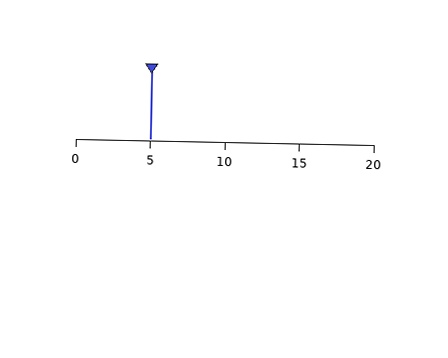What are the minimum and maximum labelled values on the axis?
The axis runs from 0 to 20.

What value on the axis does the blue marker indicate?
The marker indicates approximately 5.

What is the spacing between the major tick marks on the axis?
The major ticks are spaced 5 apart.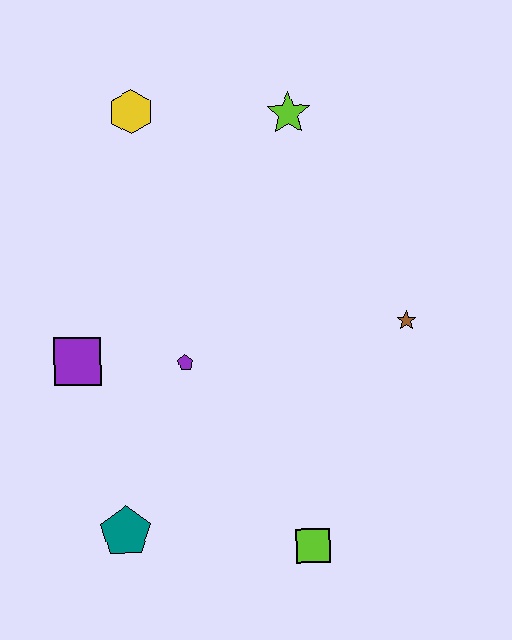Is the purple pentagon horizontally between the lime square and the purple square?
Yes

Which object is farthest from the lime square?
The yellow hexagon is farthest from the lime square.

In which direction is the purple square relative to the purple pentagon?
The purple square is to the left of the purple pentagon.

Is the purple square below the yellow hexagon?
Yes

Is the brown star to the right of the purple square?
Yes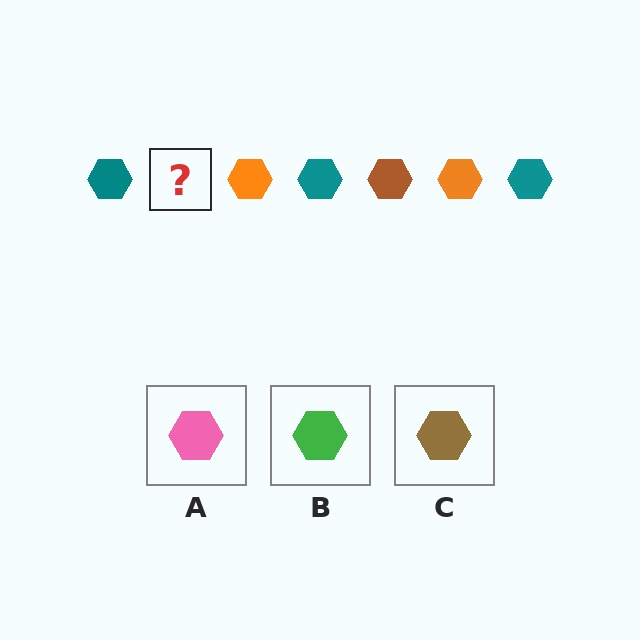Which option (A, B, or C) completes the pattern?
C.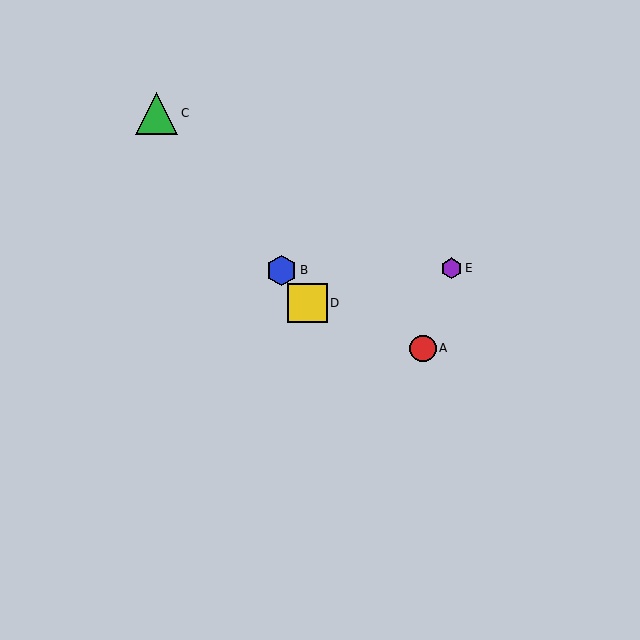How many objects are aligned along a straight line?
3 objects (B, C, D) are aligned along a straight line.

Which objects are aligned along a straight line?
Objects B, C, D are aligned along a straight line.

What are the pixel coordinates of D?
Object D is at (307, 303).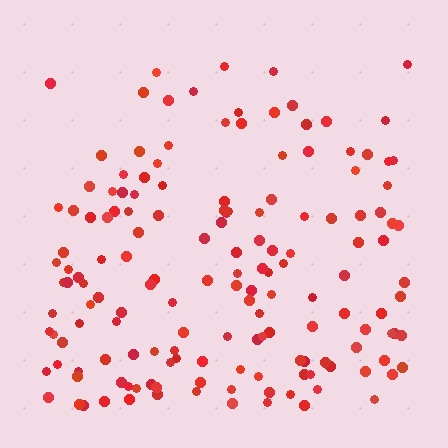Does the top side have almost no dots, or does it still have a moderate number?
Still a moderate number, just noticeably fewer than the bottom.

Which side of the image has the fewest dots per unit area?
The top.